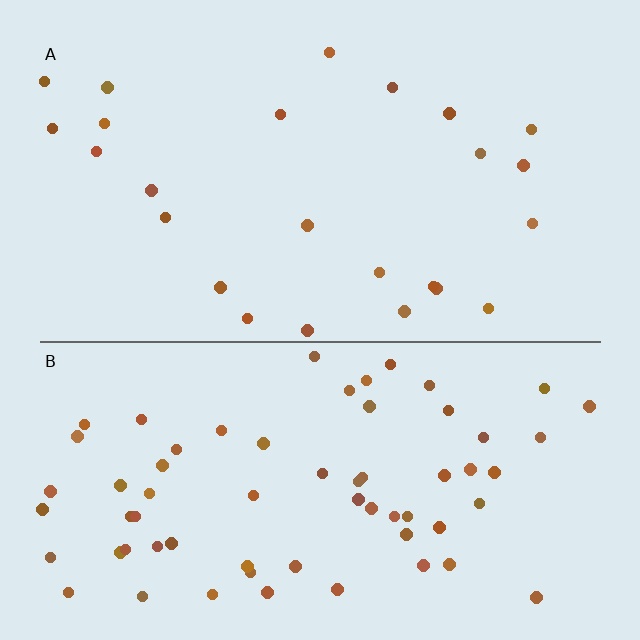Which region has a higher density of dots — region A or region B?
B (the bottom).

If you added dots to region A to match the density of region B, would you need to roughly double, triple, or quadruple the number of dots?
Approximately triple.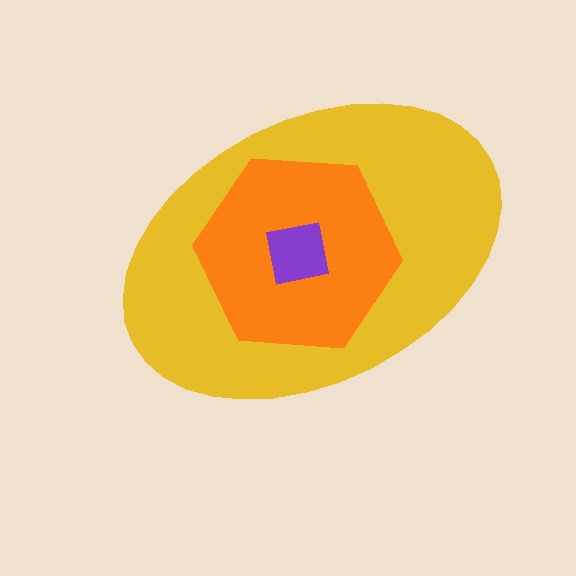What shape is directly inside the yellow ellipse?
The orange hexagon.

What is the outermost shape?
The yellow ellipse.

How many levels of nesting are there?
3.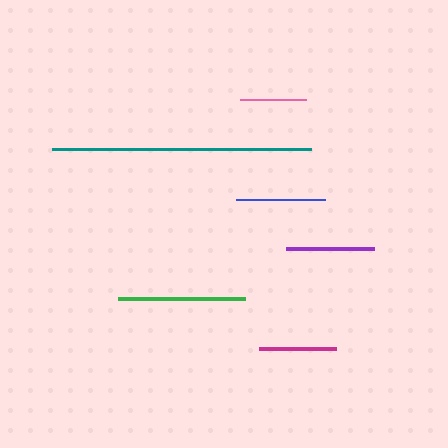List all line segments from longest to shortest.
From longest to shortest: teal, green, blue, purple, magenta, pink.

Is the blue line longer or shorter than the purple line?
The blue line is longer than the purple line.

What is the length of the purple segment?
The purple segment is approximately 88 pixels long.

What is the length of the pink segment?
The pink segment is approximately 66 pixels long.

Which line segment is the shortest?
The pink line is the shortest at approximately 66 pixels.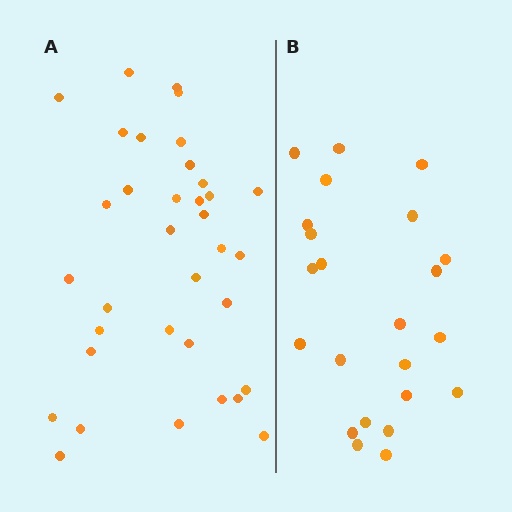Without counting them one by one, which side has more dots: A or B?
Region A (the left region) has more dots.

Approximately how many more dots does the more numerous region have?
Region A has roughly 12 or so more dots than region B.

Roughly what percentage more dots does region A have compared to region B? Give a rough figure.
About 50% more.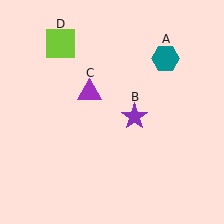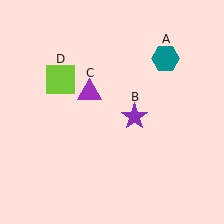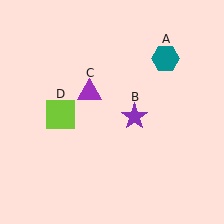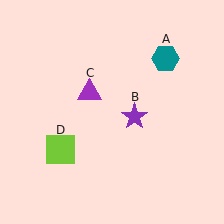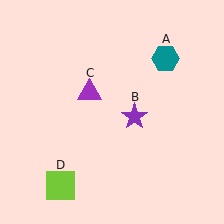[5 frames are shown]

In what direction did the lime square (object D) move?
The lime square (object D) moved down.